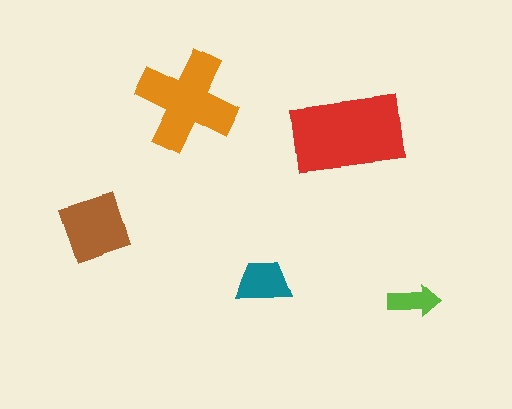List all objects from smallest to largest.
The lime arrow, the teal trapezoid, the brown diamond, the orange cross, the red rectangle.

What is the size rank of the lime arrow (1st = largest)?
5th.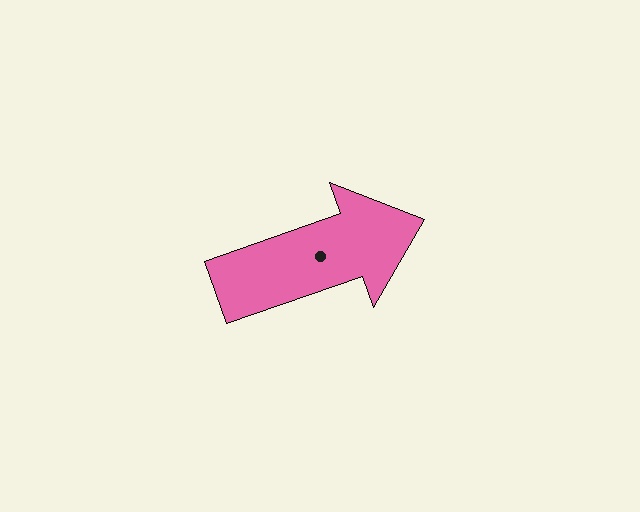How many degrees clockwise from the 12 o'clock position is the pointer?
Approximately 71 degrees.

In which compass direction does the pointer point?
East.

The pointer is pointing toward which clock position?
Roughly 2 o'clock.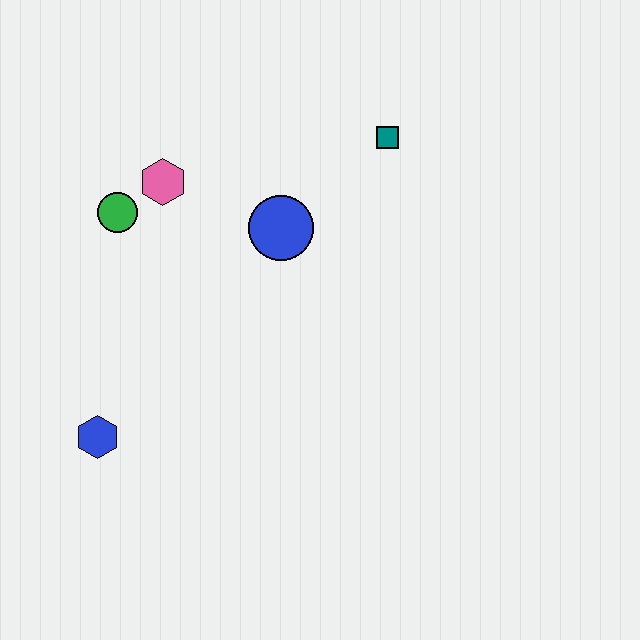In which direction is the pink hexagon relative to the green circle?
The pink hexagon is to the right of the green circle.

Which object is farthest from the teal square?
The blue hexagon is farthest from the teal square.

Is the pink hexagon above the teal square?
No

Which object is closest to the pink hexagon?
The green circle is closest to the pink hexagon.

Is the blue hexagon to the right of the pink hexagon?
No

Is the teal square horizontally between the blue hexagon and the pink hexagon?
No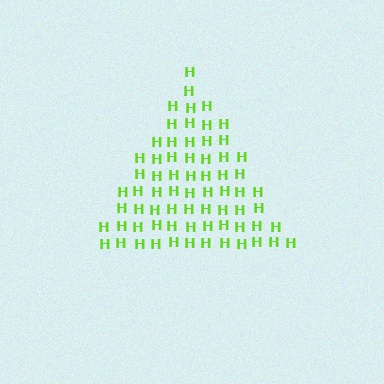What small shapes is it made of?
It is made of small letter H's.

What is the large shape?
The large shape is a triangle.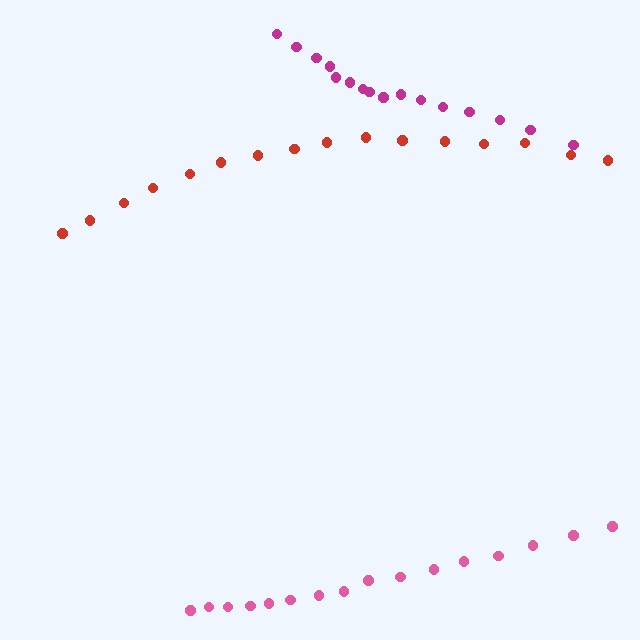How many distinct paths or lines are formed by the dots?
There are 3 distinct paths.